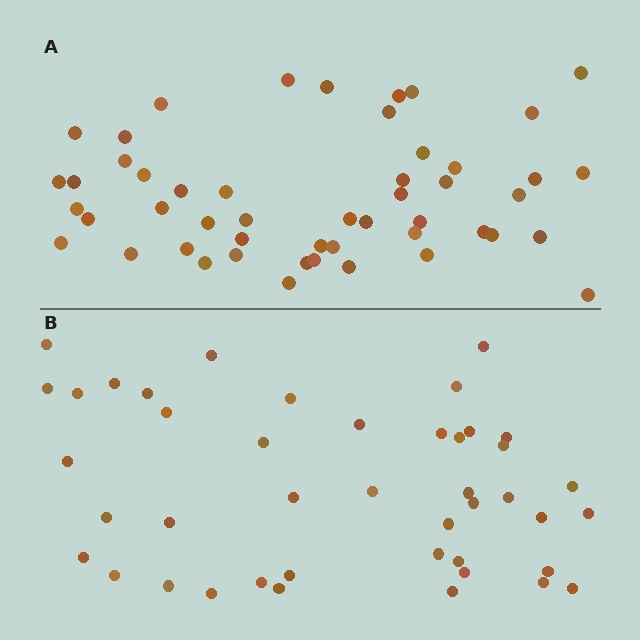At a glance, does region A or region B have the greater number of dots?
Region A (the top region) has more dots.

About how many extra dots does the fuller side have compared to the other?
Region A has roughly 8 or so more dots than region B.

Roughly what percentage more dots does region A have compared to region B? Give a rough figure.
About 15% more.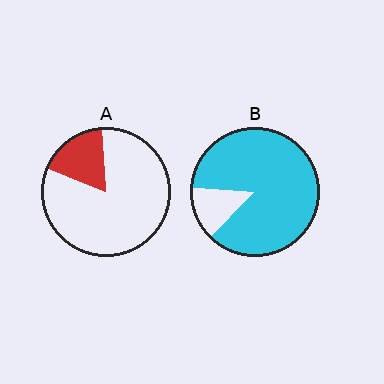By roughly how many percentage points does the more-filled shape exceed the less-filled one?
By roughly 70 percentage points (B over A).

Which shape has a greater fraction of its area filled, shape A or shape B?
Shape B.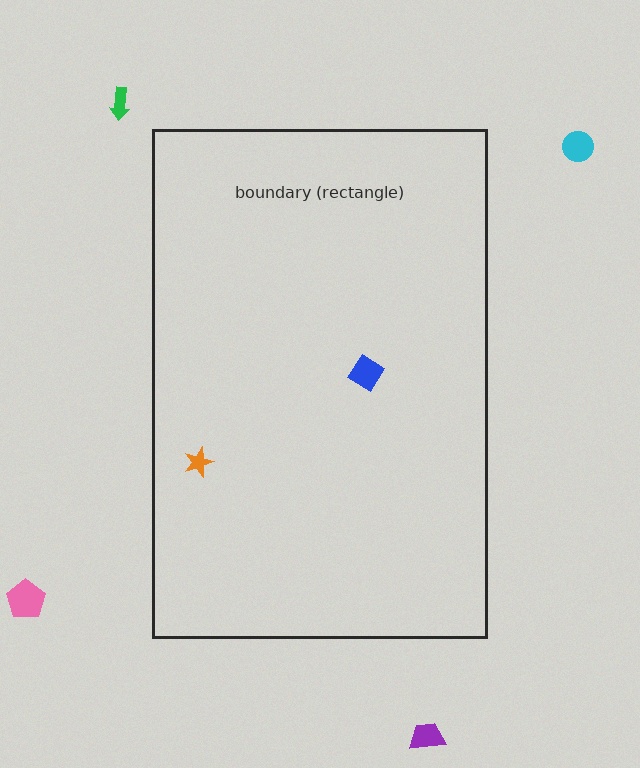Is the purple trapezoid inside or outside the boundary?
Outside.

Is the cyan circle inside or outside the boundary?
Outside.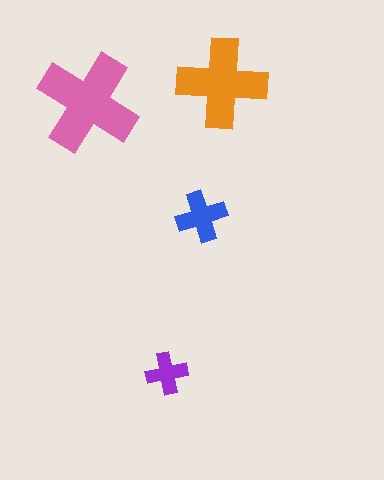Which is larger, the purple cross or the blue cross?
The blue one.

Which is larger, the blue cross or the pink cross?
The pink one.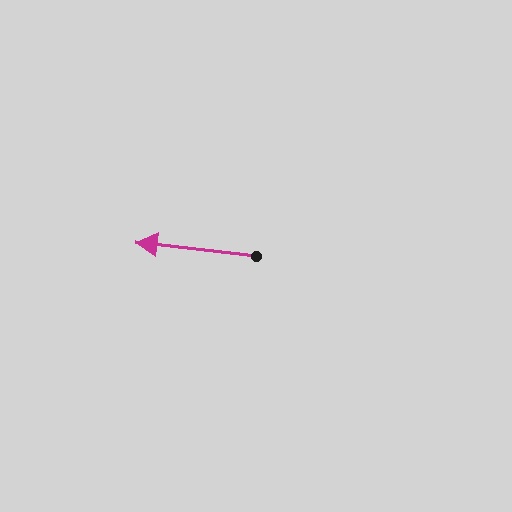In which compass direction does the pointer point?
West.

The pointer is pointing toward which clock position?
Roughly 9 o'clock.